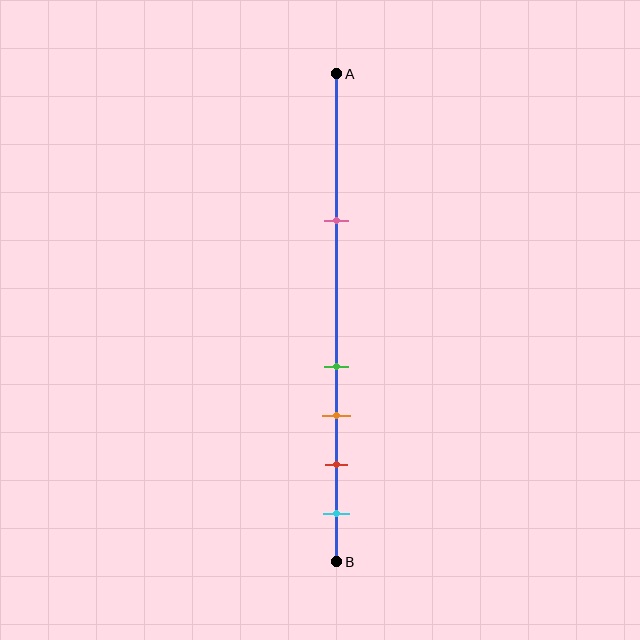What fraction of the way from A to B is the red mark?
The red mark is approximately 80% (0.8) of the way from A to B.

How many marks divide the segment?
There are 5 marks dividing the segment.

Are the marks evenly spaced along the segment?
No, the marks are not evenly spaced.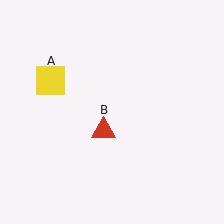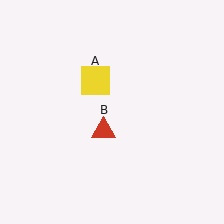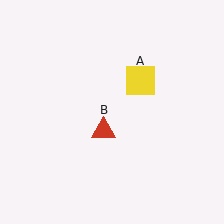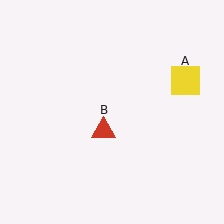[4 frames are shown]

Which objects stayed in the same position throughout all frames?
Red triangle (object B) remained stationary.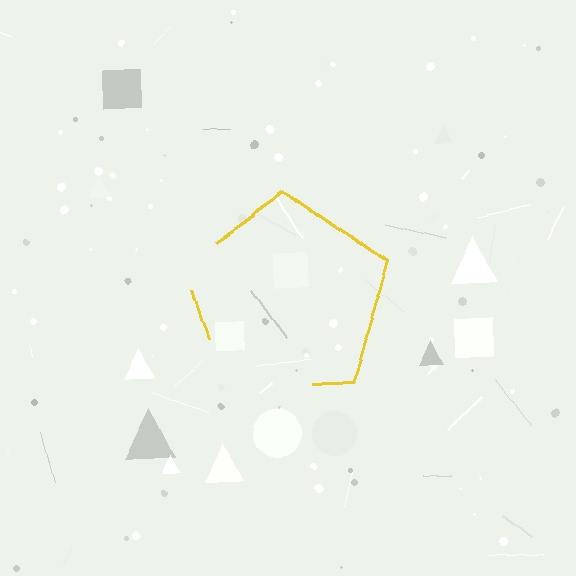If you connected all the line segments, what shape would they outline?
They would outline a pentagon.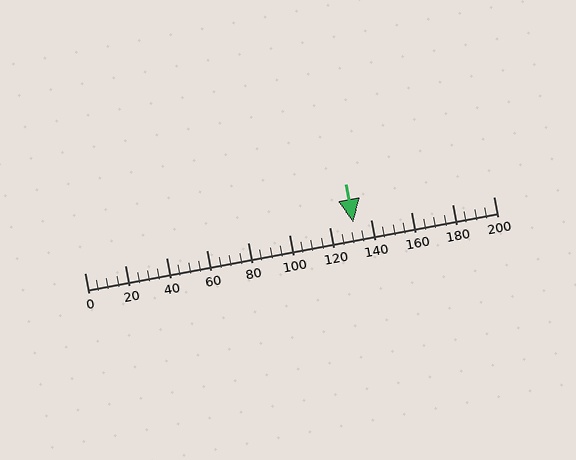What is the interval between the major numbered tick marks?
The major tick marks are spaced 20 units apart.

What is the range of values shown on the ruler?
The ruler shows values from 0 to 200.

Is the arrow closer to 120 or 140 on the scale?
The arrow is closer to 140.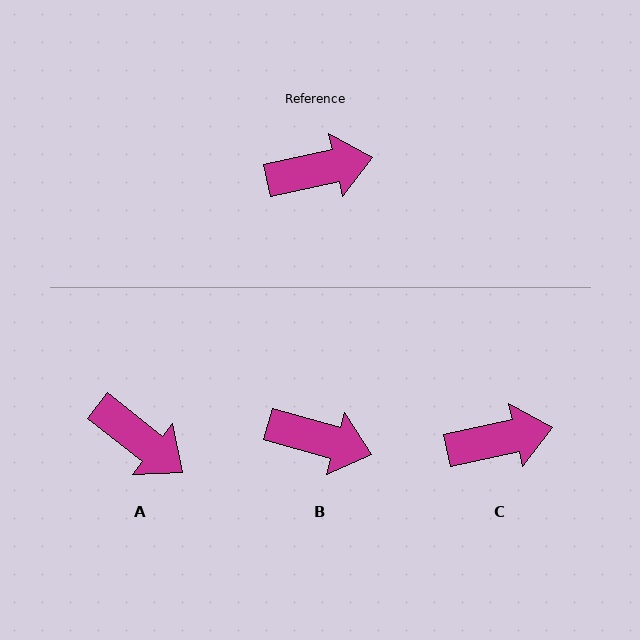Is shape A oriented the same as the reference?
No, it is off by about 50 degrees.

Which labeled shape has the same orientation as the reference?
C.